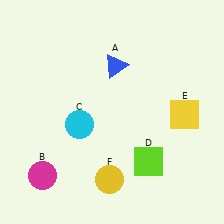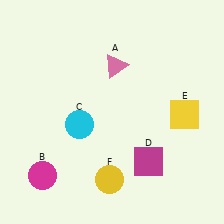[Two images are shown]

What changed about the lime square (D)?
In Image 1, D is lime. In Image 2, it changed to magenta.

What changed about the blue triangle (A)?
In Image 1, A is blue. In Image 2, it changed to pink.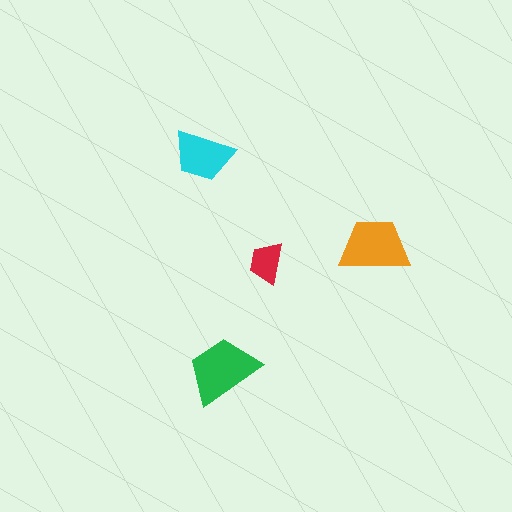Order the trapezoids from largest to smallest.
the green one, the orange one, the cyan one, the red one.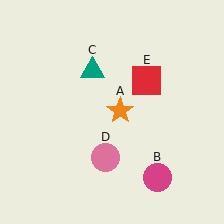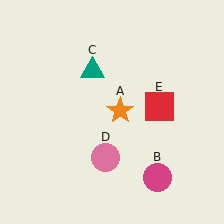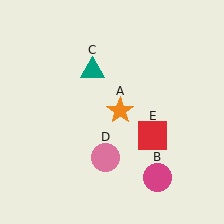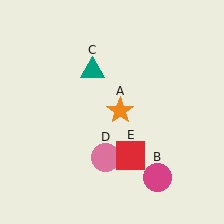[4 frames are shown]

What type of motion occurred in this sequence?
The red square (object E) rotated clockwise around the center of the scene.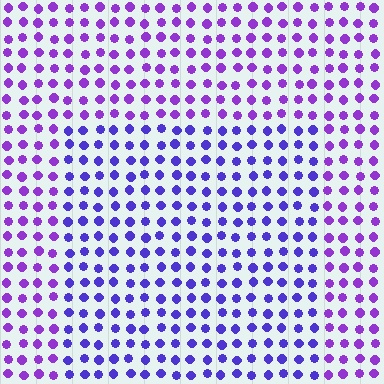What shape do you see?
I see a rectangle.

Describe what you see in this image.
The image is filled with small purple elements in a uniform arrangement. A rectangle-shaped region is visible where the elements are tinted to a slightly different hue, forming a subtle color boundary.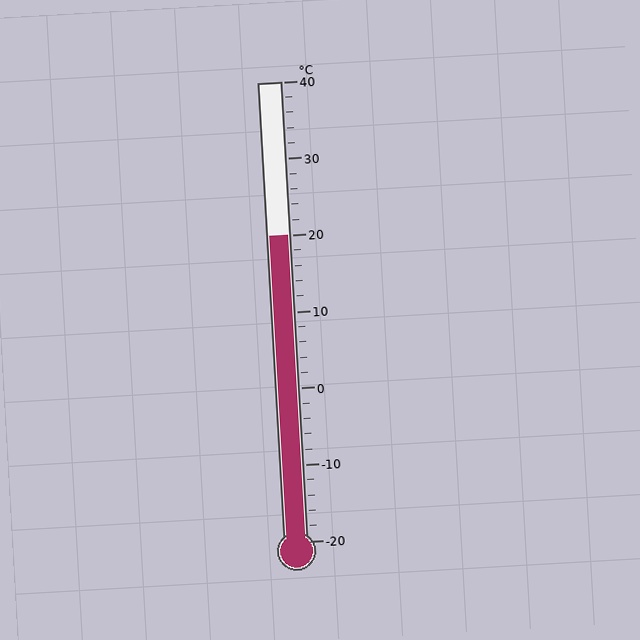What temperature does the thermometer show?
The thermometer shows approximately 20°C.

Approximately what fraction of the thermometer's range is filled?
The thermometer is filled to approximately 65% of its range.